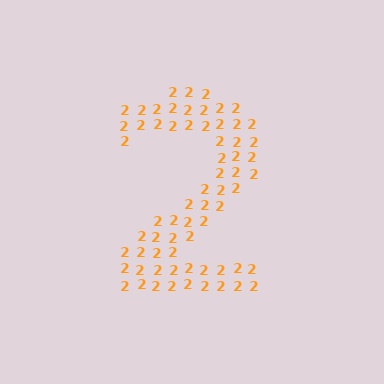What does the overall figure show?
The overall figure shows the digit 2.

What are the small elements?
The small elements are digit 2's.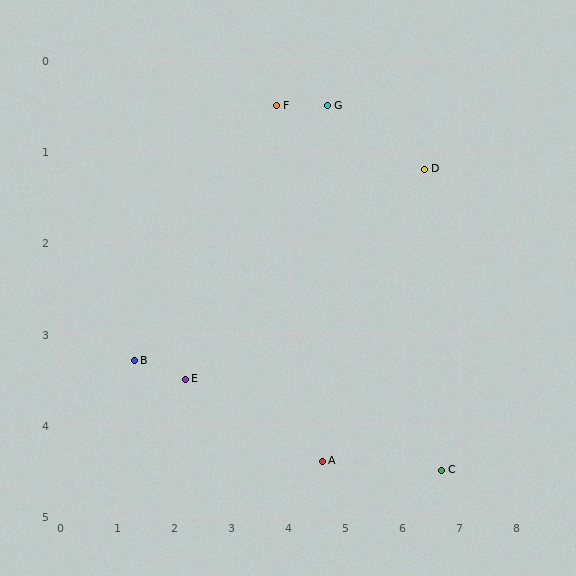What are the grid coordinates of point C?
Point C is at approximately (6.7, 4.5).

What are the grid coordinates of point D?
Point D is at approximately (6.4, 1.2).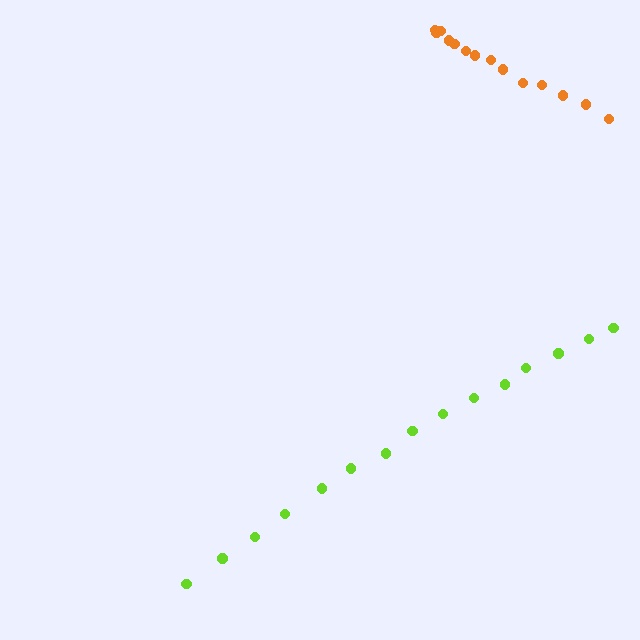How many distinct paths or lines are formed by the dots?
There are 2 distinct paths.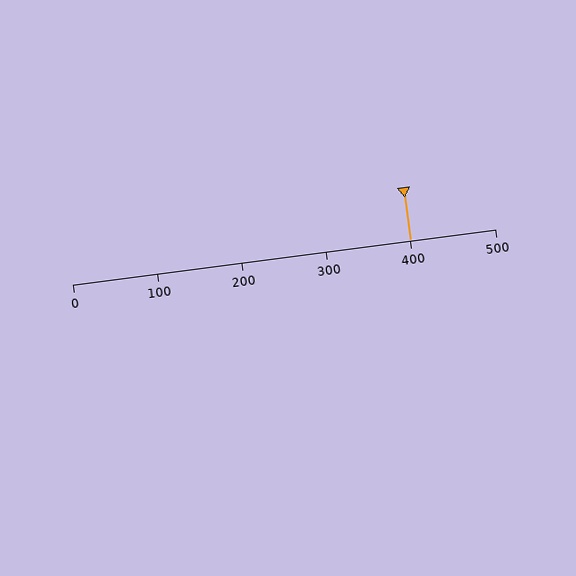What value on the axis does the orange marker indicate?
The marker indicates approximately 400.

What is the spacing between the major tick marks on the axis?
The major ticks are spaced 100 apart.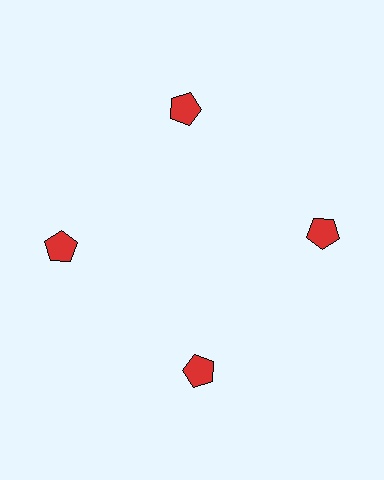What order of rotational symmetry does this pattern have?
This pattern has 4-fold rotational symmetry.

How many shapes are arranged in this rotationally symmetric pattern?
There are 4 shapes, arranged in 4 groups of 1.